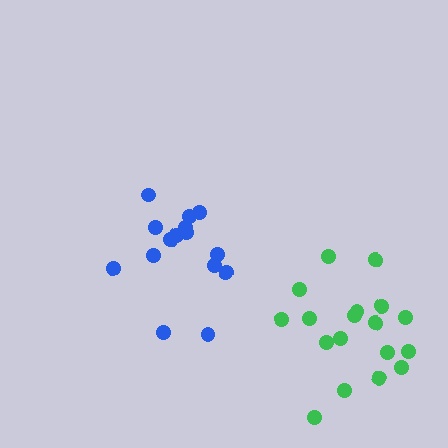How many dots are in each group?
Group 1: 15 dots, Group 2: 18 dots (33 total).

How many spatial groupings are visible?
There are 2 spatial groupings.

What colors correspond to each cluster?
The clusters are colored: blue, green.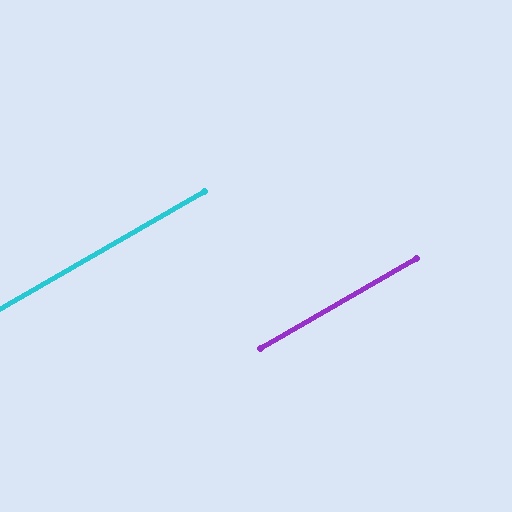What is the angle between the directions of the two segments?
Approximately 0 degrees.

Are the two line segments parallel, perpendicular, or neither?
Parallel — their directions differ by only 0.2°.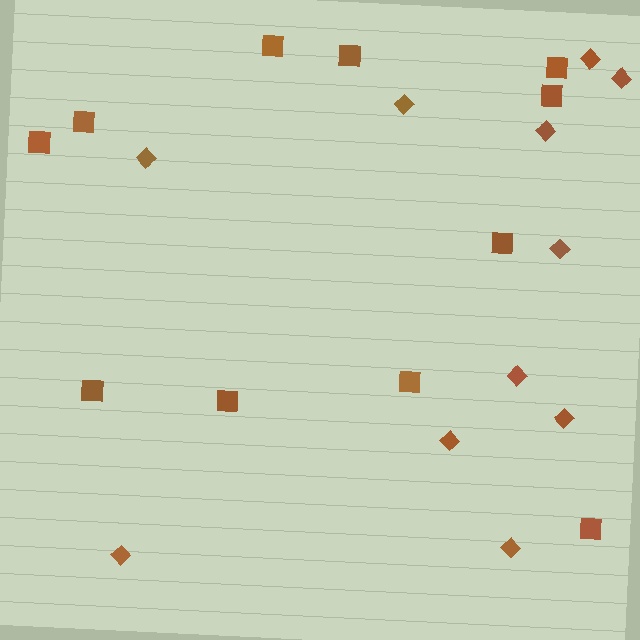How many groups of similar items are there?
There are 2 groups: one group of diamonds (11) and one group of squares (11).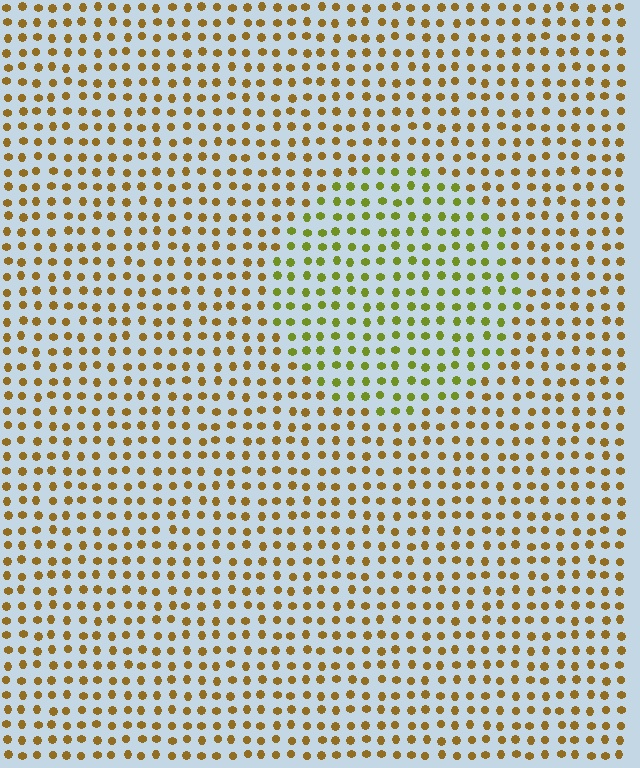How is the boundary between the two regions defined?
The boundary is defined purely by a slight shift in hue (about 39 degrees). Spacing, size, and orientation are identical on both sides.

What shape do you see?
I see a circle.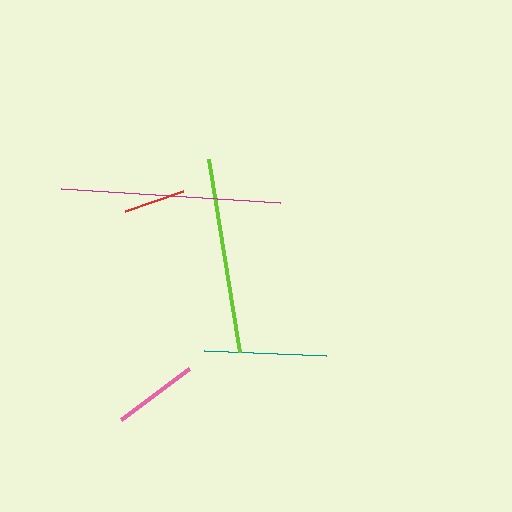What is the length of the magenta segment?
The magenta segment is approximately 220 pixels long.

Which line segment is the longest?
The magenta line is the longest at approximately 220 pixels.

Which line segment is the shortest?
The red line is the shortest at approximately 61 pixels.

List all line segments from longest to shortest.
From longest to shortest: magenta, lime, teal, pink, red.